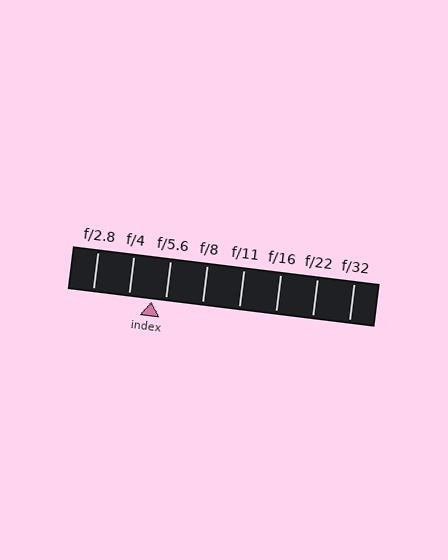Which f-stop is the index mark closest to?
The index mark is closest to f/5.6.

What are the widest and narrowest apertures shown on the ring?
The widest aperture shown is f/2.8 and the narrowest is f/32.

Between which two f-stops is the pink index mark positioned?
The index mark is between f/4 and f/5.6.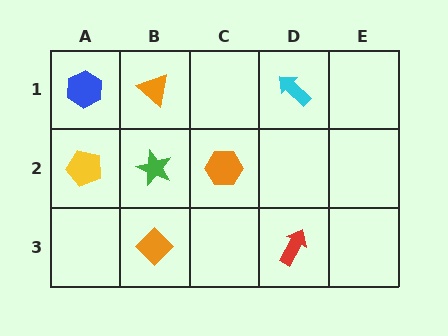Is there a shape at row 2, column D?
No, that cell is empty.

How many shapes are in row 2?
3 shapes.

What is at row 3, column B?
An orange diamond.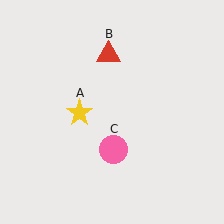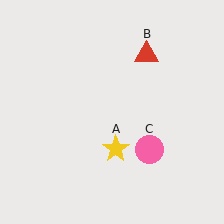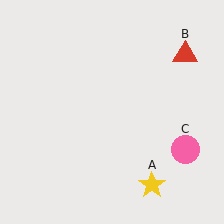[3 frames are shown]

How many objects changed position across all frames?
3 objects changed position: yellow star (object A), red triangle (object B), pink circle (object C).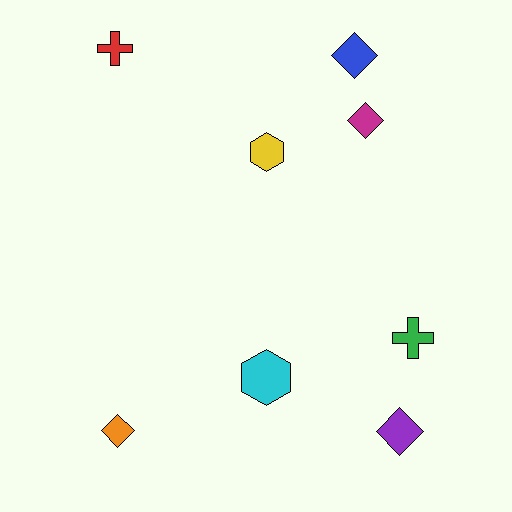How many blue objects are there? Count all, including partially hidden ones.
There is 1 blue object.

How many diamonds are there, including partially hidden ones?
There are 4 diamonds.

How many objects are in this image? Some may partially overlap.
There are 8 objects.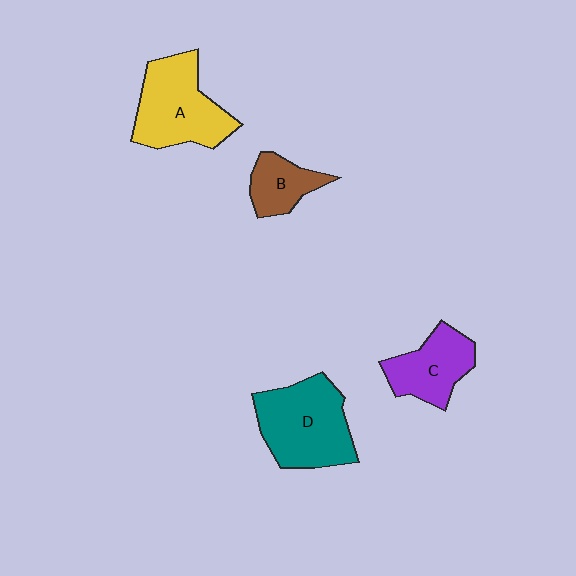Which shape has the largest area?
Shape D (teal).